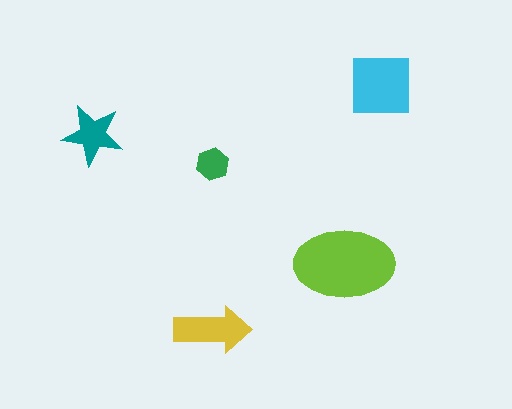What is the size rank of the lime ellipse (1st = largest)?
1st.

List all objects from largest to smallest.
The lime ellipse, the cyan square, the yellow arrow, the teal star, the green hexagon.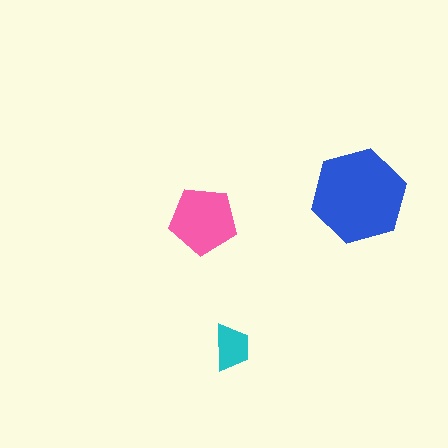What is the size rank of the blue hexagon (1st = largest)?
1st.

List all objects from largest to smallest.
The blue hexagon, the pink pentagon, the cyan trapezoid.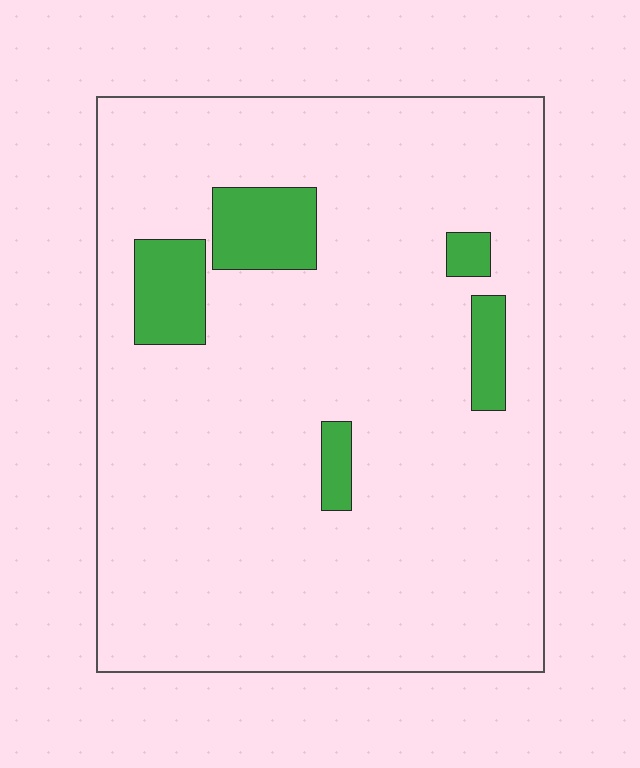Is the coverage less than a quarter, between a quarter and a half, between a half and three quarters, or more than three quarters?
Less than a quarter.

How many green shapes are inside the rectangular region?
5.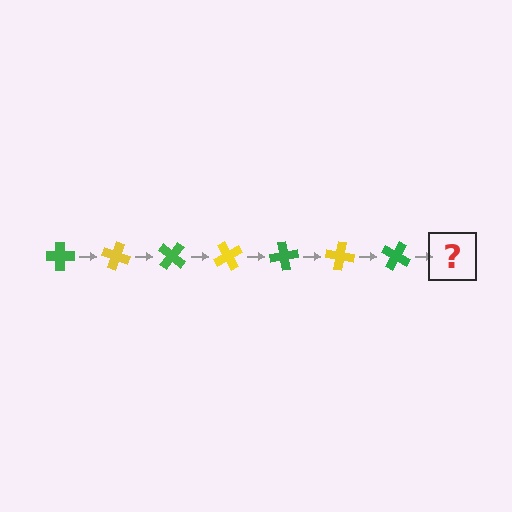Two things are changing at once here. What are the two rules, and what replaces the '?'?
The two rules are that it rotates 20 degrees each step and the color cycles through green and yellow. The '?' should be a yellow cross, rotated 140 degrees from the start.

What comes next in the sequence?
The next element should be a yellow cross, rotated 140 degrees from the start.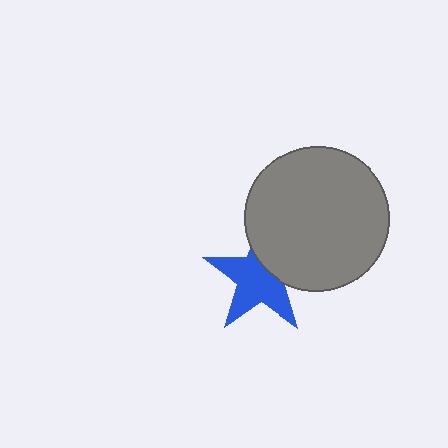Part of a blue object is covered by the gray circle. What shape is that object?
It is a star.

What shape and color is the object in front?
The object in front is a gray circle.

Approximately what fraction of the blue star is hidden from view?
Roughly 34% of the blue star is hidden behind the gray circle.